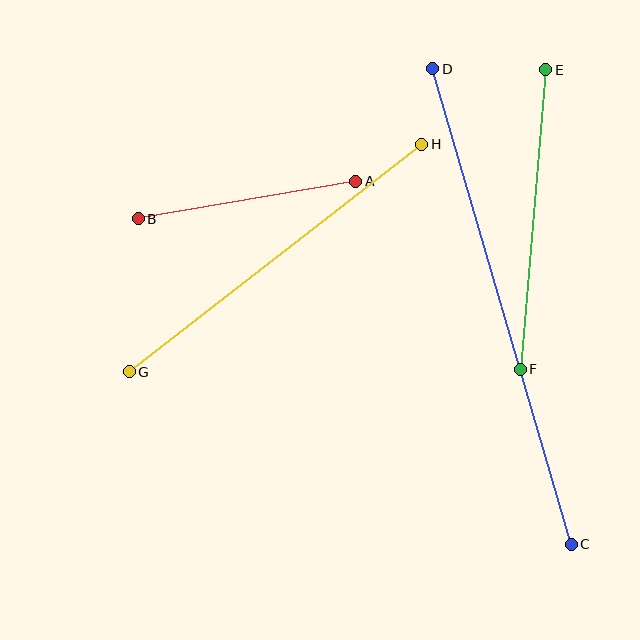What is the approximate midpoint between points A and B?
The midpoint is at approximately (247, 200) pixels.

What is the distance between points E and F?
The distance is approximately 301 pixels.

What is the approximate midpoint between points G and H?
The midpoint is at approximately (275, 258) pixels.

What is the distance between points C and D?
The distance is approximately 495 pixels.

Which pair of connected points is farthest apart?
Points C and D are farthest apart.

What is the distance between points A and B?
The distance is approximately 221 pixels.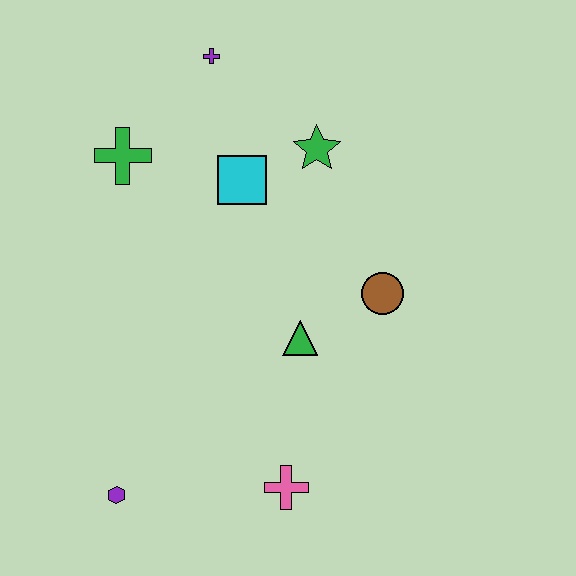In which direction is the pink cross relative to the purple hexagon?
The pink cross is to the right of the purple hexagon.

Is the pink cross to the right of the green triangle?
No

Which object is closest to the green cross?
The cyan square is closest to the green cross.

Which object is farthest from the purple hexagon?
The purple cross is farthest from the purple hexagon.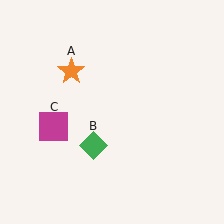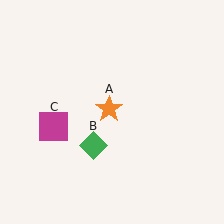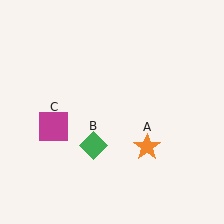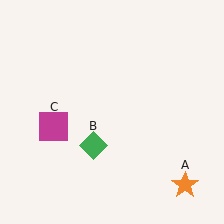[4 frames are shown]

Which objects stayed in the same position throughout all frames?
Green diamond (object B) and magenta square (object C) remained stationary.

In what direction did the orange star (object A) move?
The orange star (object A) moved down and to the right.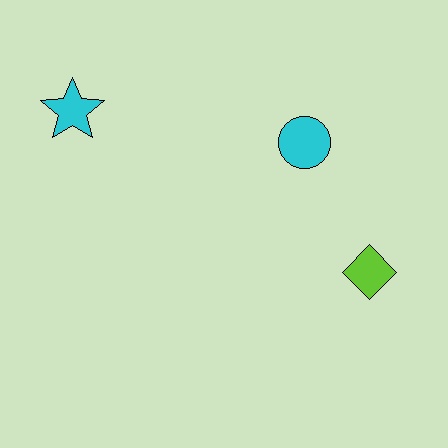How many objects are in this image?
There are 3 objects.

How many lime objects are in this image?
There is 1 lime object.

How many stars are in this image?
There is 1 star.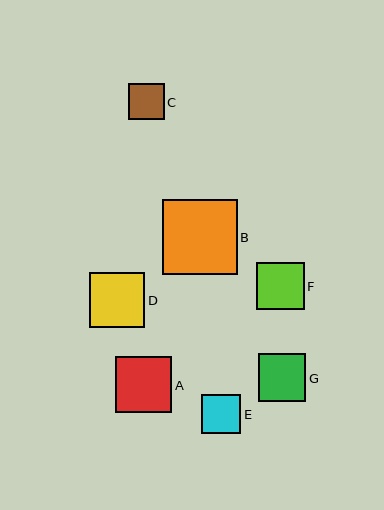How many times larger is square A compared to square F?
Square A is approximately 1.2 times the size of square F.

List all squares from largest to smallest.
From largest to smallest: B, A, D, F, G, E, C.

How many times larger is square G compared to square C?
Square G is approximately 1.3 times the size of square C.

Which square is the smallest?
Square C is the smallest with a size of approximately 36 pixels.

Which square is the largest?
Square B is the largest with a size of approximately 75 pixels.